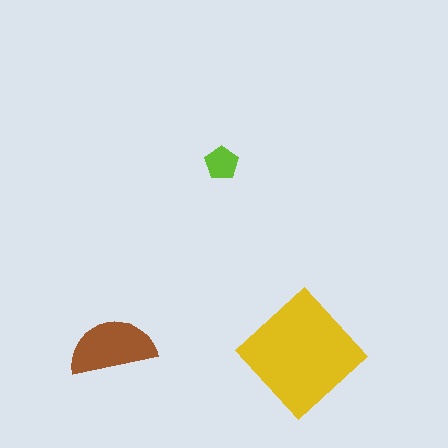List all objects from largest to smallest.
The yellow diamond, the brown semicircle, the lime pentagon.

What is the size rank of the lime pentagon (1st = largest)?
3rd.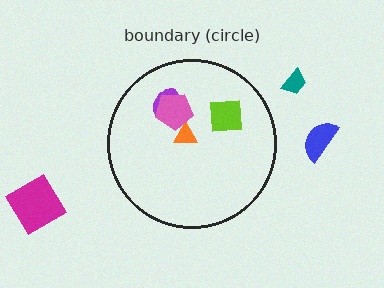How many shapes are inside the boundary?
4 inside, 3 outside.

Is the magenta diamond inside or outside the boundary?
Outside.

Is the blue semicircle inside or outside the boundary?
Outside.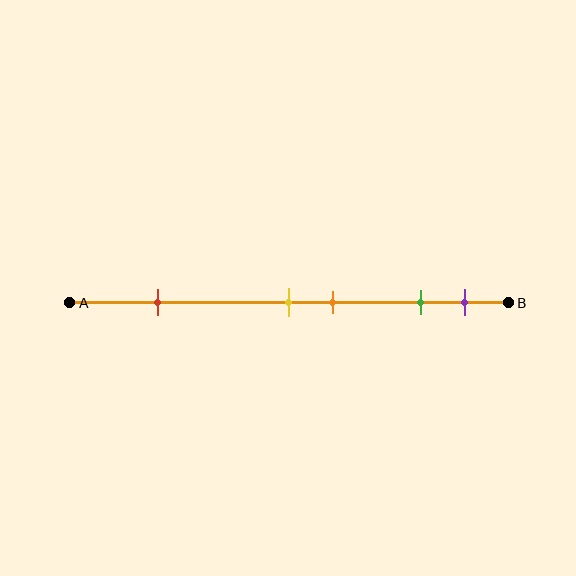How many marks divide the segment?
There are 5 marks dividing the segment.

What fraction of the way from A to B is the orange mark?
The orange mark is approximately 60% (0.6) of the way from A to B.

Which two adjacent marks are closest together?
The yellow and orange marks are the closest adjacent pair.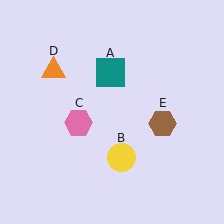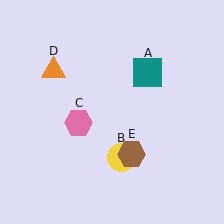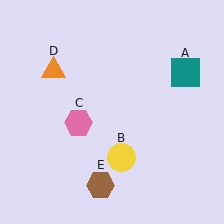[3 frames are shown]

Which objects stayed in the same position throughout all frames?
Yellow circle (object B) and pink hexagon (object C) and orange triangle (object D) remained stationary.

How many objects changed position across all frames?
2 objects changed position: teal square (object A), brown hexagon (object E).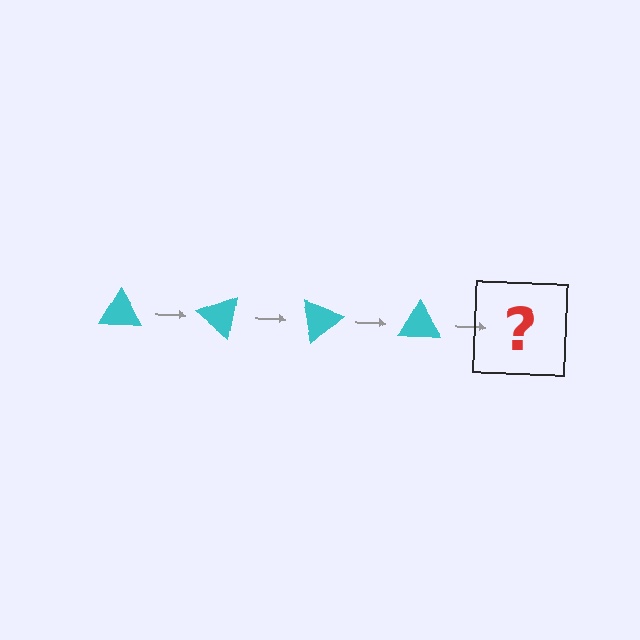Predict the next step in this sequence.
The next step is a cyan triangle rotated 160 degrees.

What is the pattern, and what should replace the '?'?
The pattern is that the triangle rotates 40 degrees each step. The '?' should be a cyan triangle rotated 160 degrees.